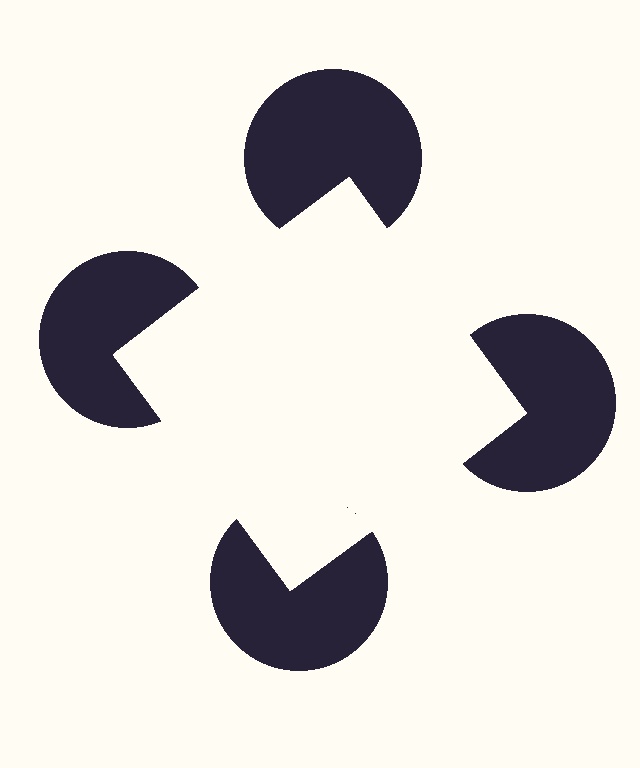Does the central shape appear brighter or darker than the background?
It typically appears slightly brighter than the background, even though no actual brightness change is drawn.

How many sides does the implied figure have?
4 sides.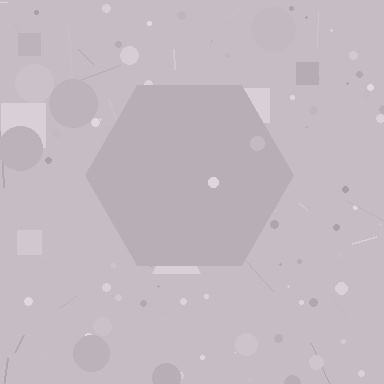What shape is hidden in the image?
A hexagon is hidden in the image.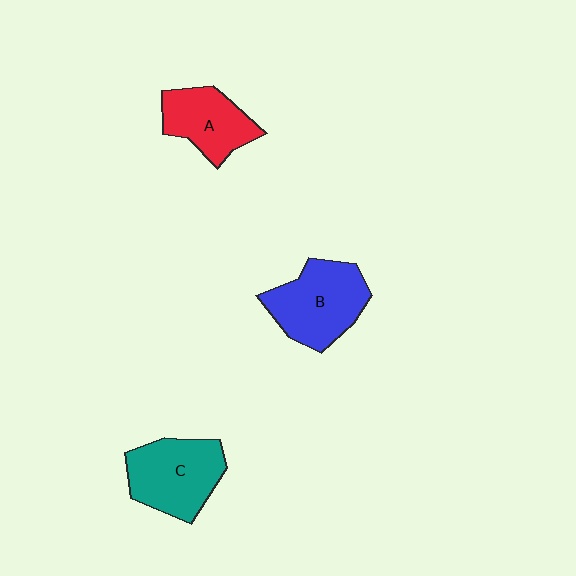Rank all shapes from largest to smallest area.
From largest to smallest: B (blue), C (teal), A (red).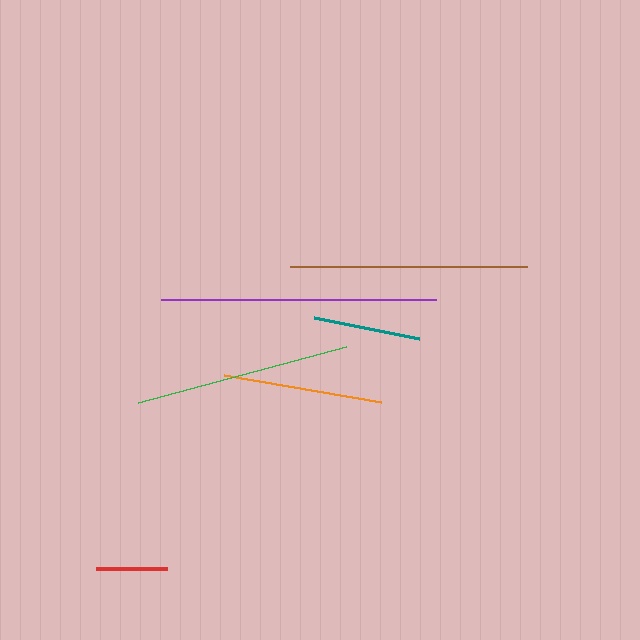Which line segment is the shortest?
The red line is the shortest at approximately 71 pixels.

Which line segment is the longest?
The purple line is the longest at approximately 275 pixels.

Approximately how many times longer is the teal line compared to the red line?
The teal line is approximately 1.5 times the length of the red line.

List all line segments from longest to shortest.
From longest to shortest: purple, brown, green, orange, teal, red.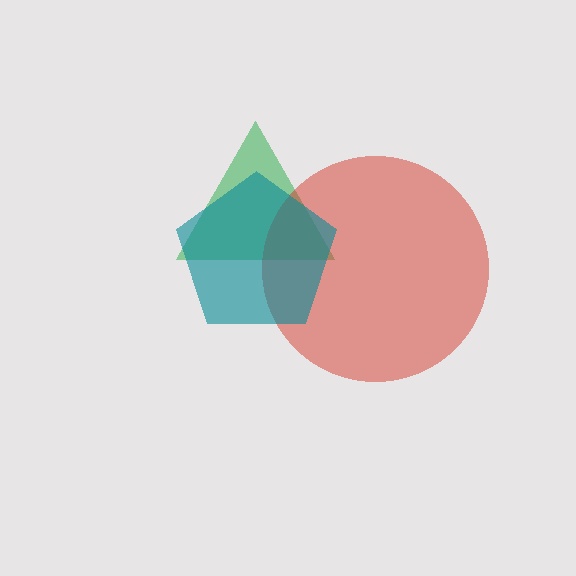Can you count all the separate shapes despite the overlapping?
Yes, there are 3 separate shapes.